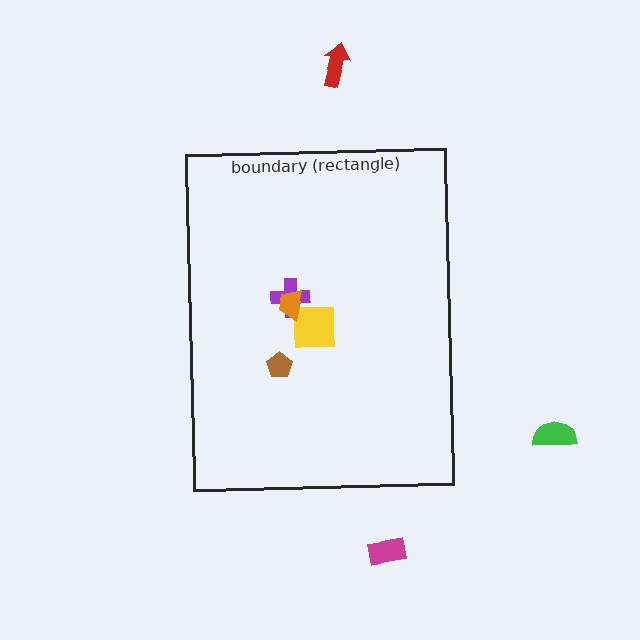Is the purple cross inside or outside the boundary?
Inside.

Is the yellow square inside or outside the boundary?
Inside.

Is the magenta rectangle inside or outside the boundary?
Outside.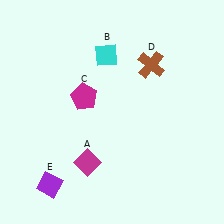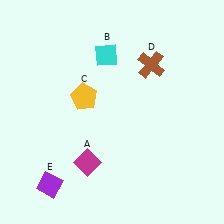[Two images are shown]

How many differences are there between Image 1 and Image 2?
There is 1 difference between the two images.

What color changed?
The pentagon (C) changed from magenta in Image 1 to yellow in Image 2.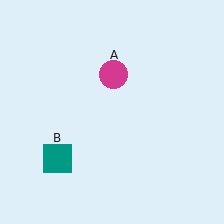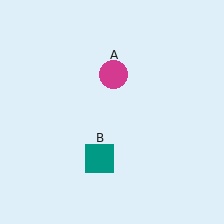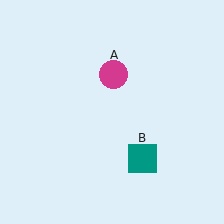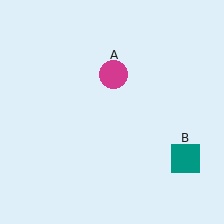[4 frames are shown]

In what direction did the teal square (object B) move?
The teal square (object B) moved right.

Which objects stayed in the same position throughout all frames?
Magenta circle (object A) remained stationary.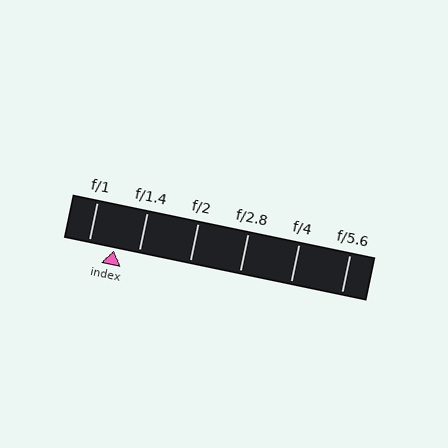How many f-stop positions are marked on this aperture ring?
There are 6 f-stop positions marked.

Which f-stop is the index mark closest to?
The index mark is closest to f/1.4.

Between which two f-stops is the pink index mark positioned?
The index mark is between f/1 and f/1.4.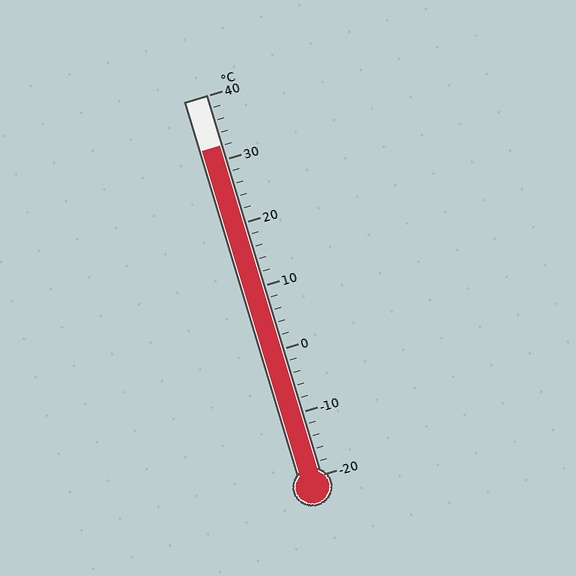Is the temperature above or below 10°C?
The temperature is above 10°C.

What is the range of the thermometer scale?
The thermometer scale ranges from -20°C to 40°C.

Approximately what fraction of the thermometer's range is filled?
The thermometer is filled to approximately 85% of its range.